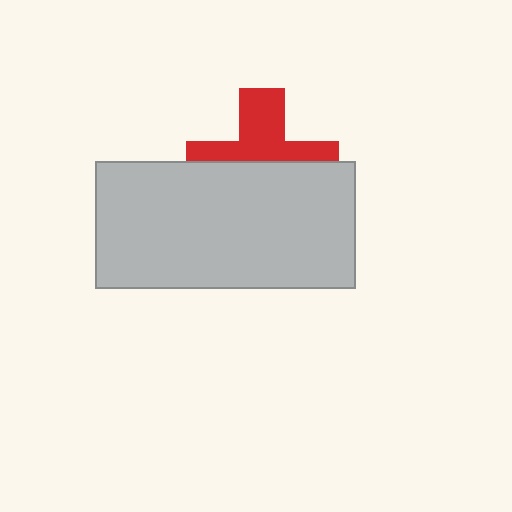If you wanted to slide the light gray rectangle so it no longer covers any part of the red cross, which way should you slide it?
Slide it down — that is the most direct way to separate the two shapes.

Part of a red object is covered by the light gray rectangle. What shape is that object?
It is a cross.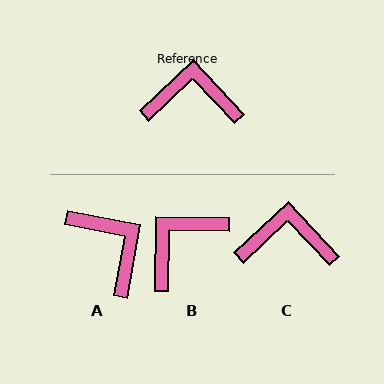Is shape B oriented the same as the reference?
No, it is off by about 46 degrees.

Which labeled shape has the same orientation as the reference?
C.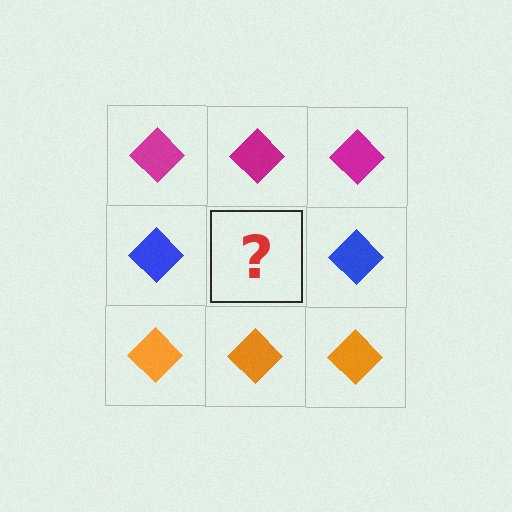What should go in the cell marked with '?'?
The missing cell should contain a blue diamond.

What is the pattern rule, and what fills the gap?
The rule is that each row has a consistent color. The gap should be filled with a blue diamond.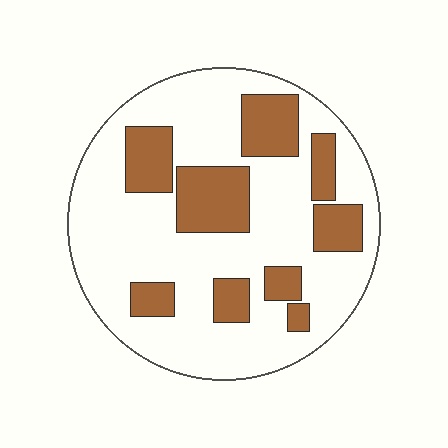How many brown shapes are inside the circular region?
9.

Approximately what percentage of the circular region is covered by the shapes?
Approximately 25%.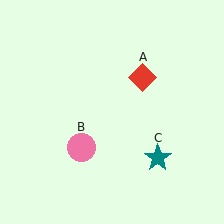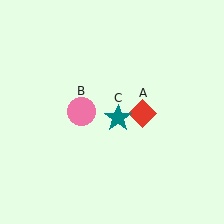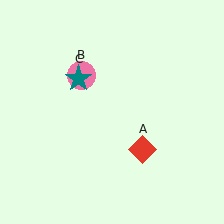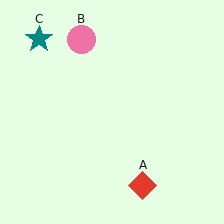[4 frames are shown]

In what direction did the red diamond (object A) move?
The red diamond (object A) moved down.